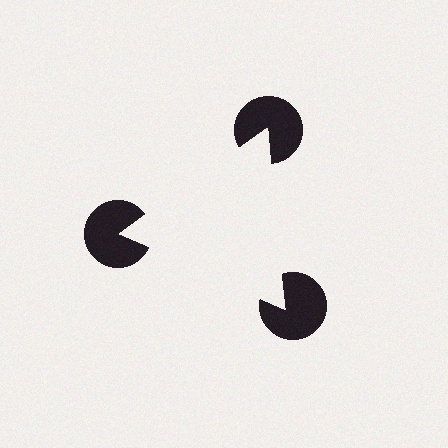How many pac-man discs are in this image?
There are 3 — one at each vertex of the illusory triangle.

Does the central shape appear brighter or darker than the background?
It typically appears slightly brighter than the background, even though no actual brightness change is drawn.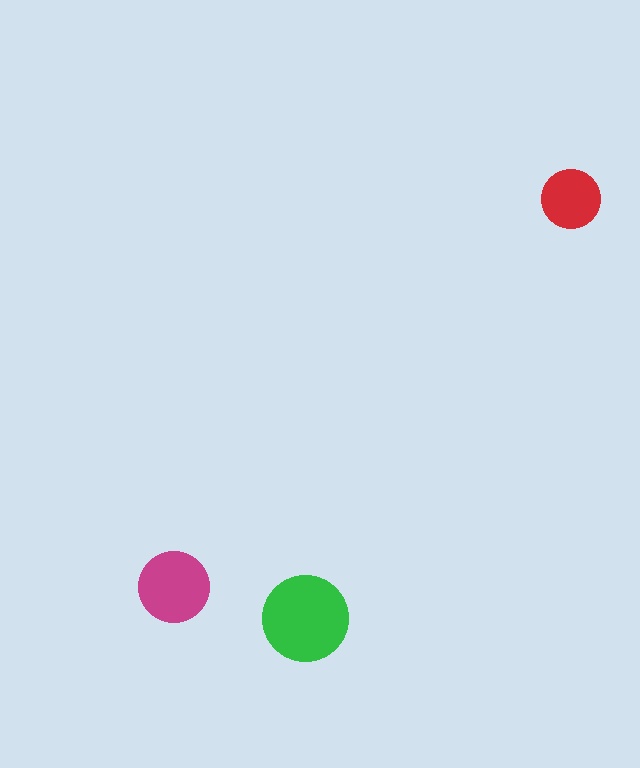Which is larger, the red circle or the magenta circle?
The magenta one.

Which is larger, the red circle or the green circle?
The green one.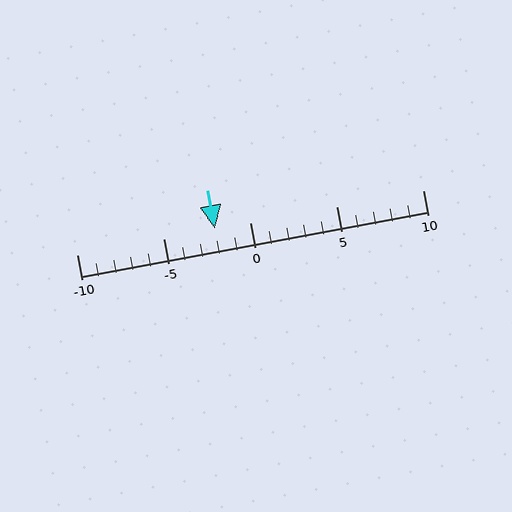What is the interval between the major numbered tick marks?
The major tick marks are spaced 5 units apart.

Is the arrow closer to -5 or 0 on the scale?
The arrow is closer to 0.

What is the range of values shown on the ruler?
The ruler shows values from -10 to 10.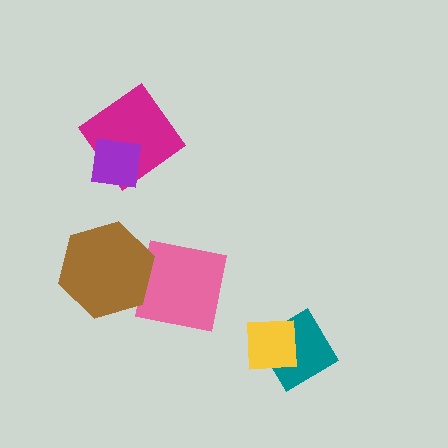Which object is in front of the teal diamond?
The yellow square is in front of the teal diamond.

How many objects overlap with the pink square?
1 object overlaps with the pink square.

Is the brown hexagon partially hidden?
No, no other shape covers it.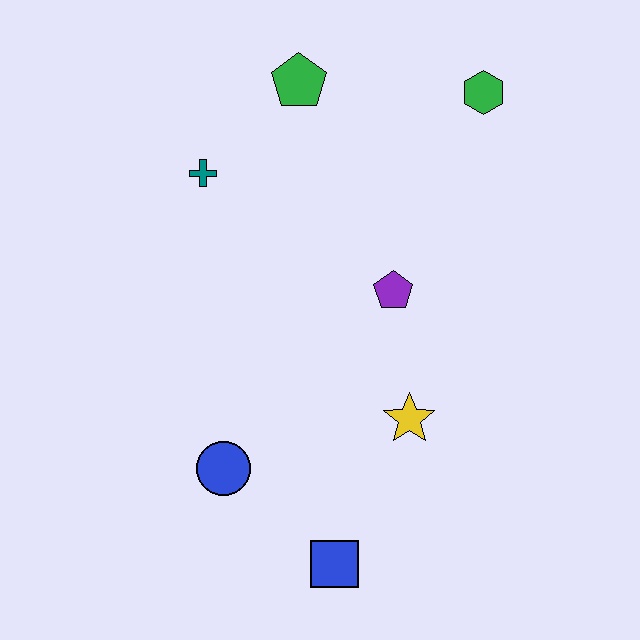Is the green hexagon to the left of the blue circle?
No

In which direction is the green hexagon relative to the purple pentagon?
The green hexagon is above the purple pentagon.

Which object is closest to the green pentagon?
The teal cross is closest to the green pentagon.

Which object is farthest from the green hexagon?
The blue square is farthest from the green hexagon.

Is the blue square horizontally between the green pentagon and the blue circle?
No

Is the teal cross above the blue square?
Yes